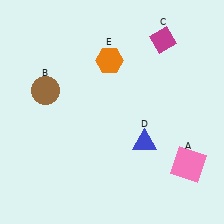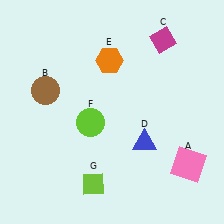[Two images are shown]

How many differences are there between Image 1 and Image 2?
There are 2 differences between the two images.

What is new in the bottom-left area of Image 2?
A lime circle (F) was added in the bottom-left area of Image 2.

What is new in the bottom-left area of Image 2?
A lime diamond (G) was added in the bottom-left area of Image 2.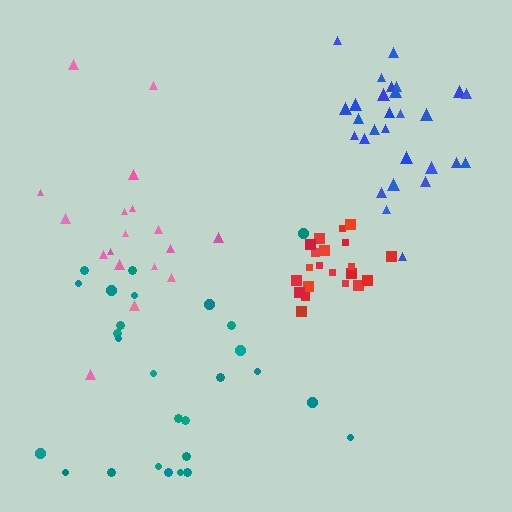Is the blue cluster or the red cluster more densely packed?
Red.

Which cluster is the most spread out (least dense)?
Pink.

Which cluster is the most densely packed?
Red.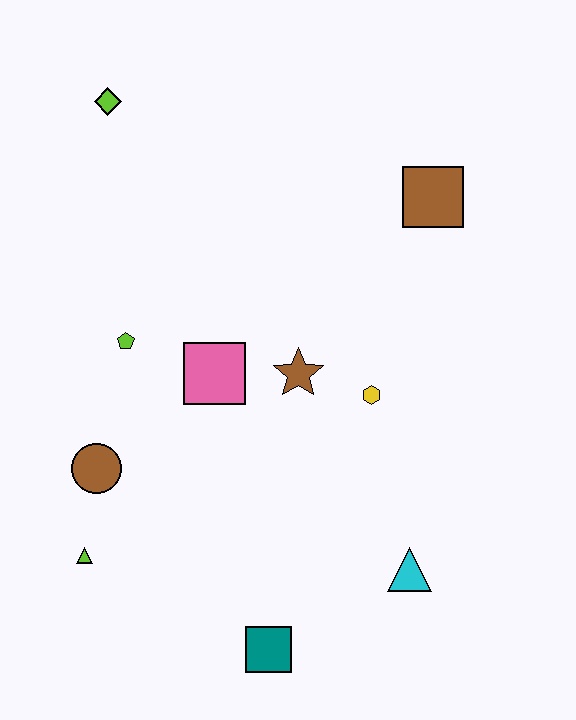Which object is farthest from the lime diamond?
The teal square is farthest from the lime diamond.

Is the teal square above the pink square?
No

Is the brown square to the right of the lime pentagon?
Yes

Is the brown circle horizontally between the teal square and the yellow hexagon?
No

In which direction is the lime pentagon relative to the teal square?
The lime pentagon is above the teal square.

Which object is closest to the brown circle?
The lime triangle is closest to the brown circle.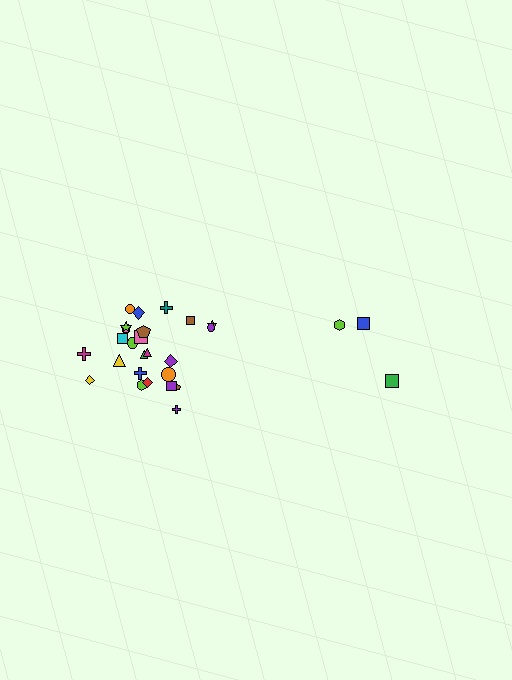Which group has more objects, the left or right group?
The left group.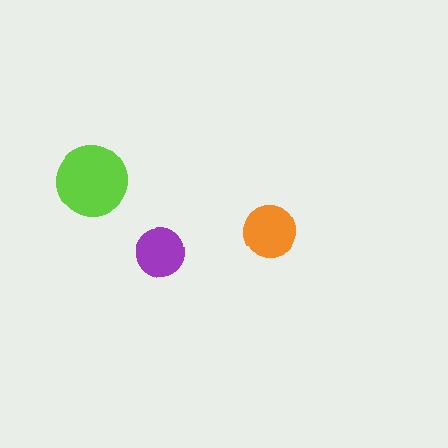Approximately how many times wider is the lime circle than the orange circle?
About 1.5 times wider.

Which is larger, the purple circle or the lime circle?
The lime one.